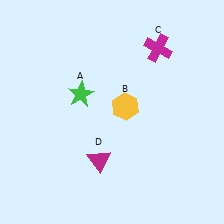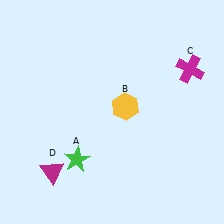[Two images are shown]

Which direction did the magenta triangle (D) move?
The magenta triangle (D) moved left.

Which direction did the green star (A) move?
The green star (A) moved down.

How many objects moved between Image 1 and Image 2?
3 objects moved between the two images.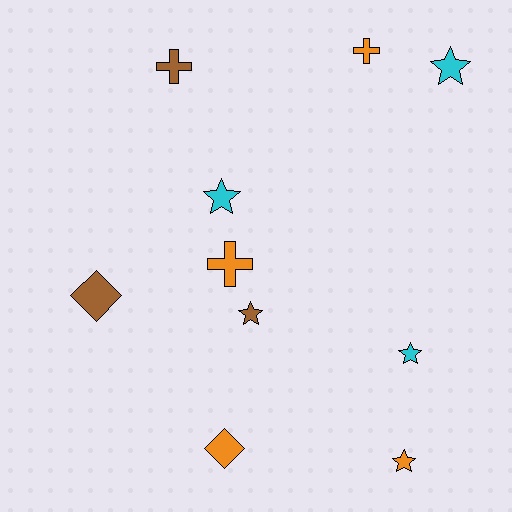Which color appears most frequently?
Orange, with 4 objects.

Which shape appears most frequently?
Star, with 5 objects.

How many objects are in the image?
There are 10 objects.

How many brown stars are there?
There is 1 brown star.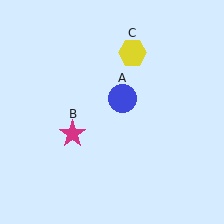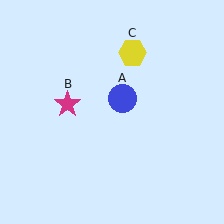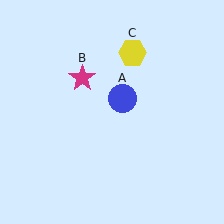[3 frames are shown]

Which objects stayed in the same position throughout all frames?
Blue circle (object A) and yellow hexagon (object C) remained stationary.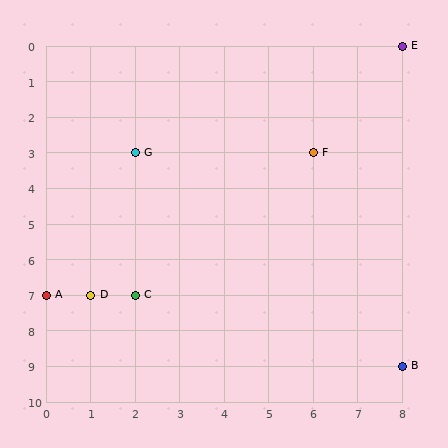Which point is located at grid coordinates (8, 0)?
Point E is at (8, 0).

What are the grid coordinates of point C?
Point C is at grid coordinates (2, 7).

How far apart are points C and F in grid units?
Points C and F are 4 columns and 4 rows apart (about 5.7 grid units diagonally).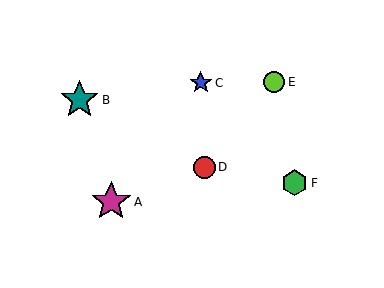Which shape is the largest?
The magenta star (labeled A) is the largest.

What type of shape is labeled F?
Shape F is a green hexagon.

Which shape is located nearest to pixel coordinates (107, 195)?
The magenta star (labeled A) at (111, 202) is nearest to that location.